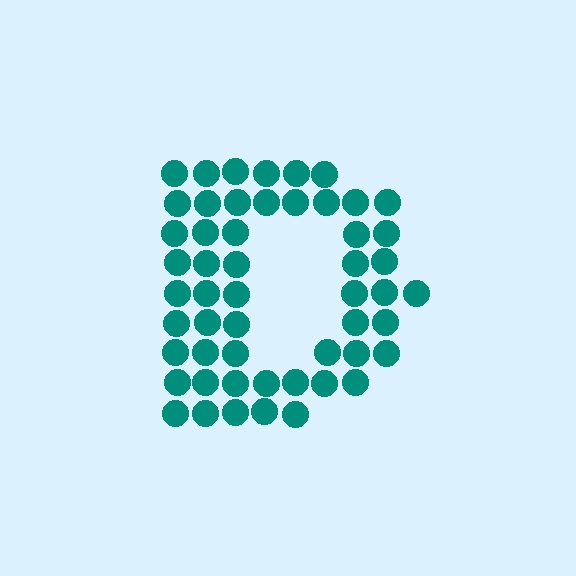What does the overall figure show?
The overall figure shows the letter D.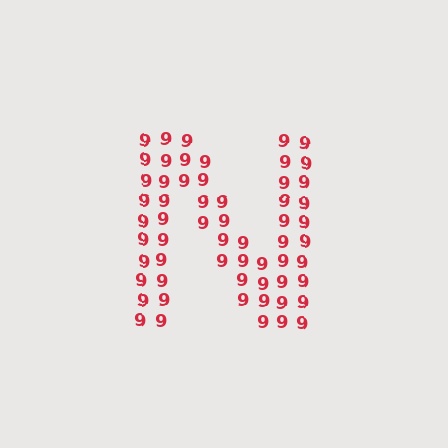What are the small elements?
The small elements are digit 9's.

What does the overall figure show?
The overall figure shows the letter N.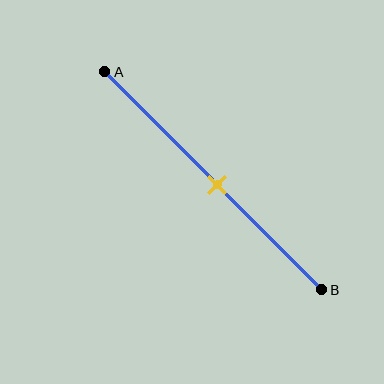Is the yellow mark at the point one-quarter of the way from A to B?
No, the mark is at about 50% from A, not at the 25% one-quarter point.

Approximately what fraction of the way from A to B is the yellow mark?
The yellow mark is approximately 50% of the way from A to B.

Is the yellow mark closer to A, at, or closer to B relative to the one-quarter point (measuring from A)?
The yellow mark is closer to point B than the one-quarter point of segment AB.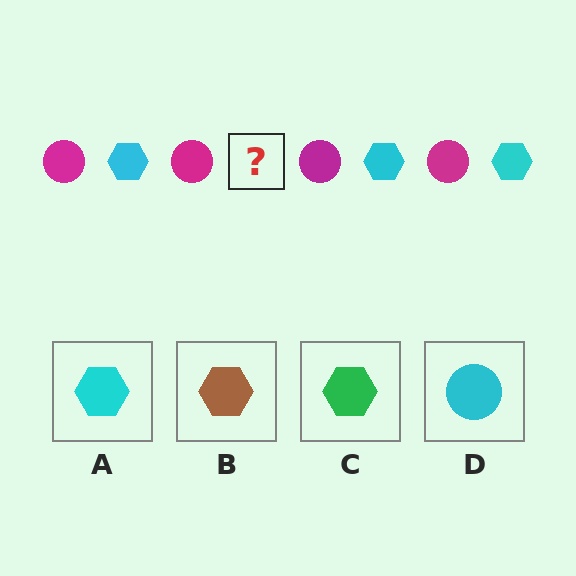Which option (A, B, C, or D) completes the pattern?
A.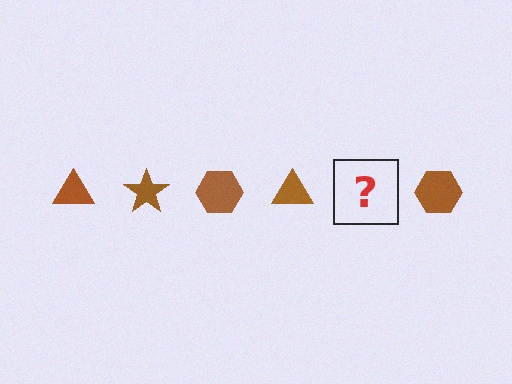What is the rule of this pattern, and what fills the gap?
The rule is that the pattern cycles through triangle, star, hexagon shapes in brown. The gap should be filled with a brown star.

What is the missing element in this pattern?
The missing element is a brown star.